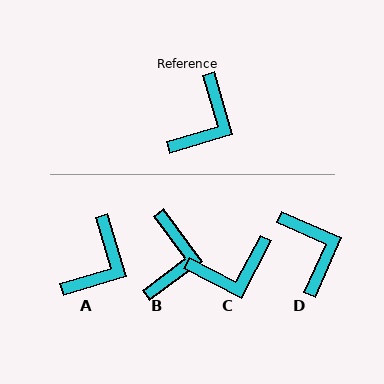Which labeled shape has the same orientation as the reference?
A.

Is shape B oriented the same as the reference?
No, it is off by about 21 degrees.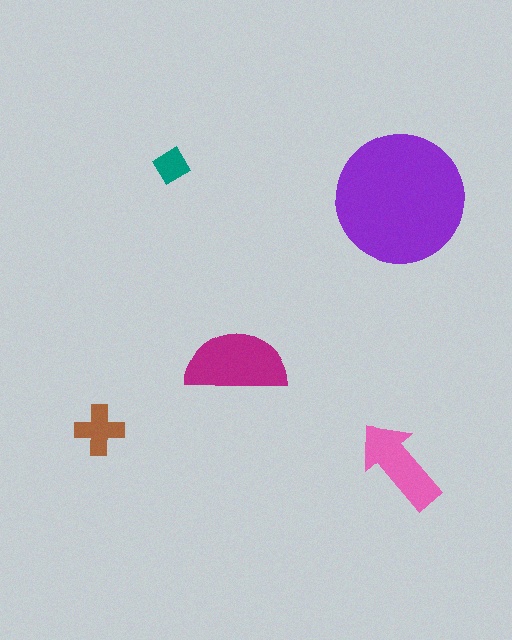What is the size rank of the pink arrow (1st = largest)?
3rd.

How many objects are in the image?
There are 5 objects in the image.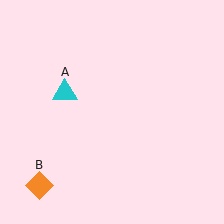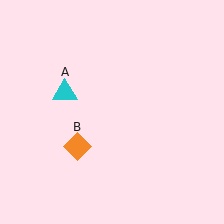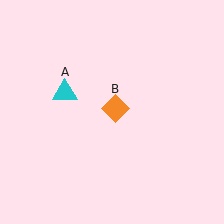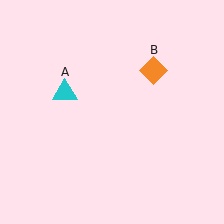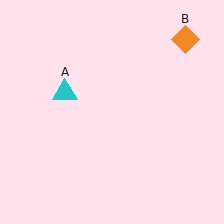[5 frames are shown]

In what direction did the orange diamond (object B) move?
The orange diamond (object B) moved up and to the right.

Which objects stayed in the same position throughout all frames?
Cyan triangle (object A) remained stationary.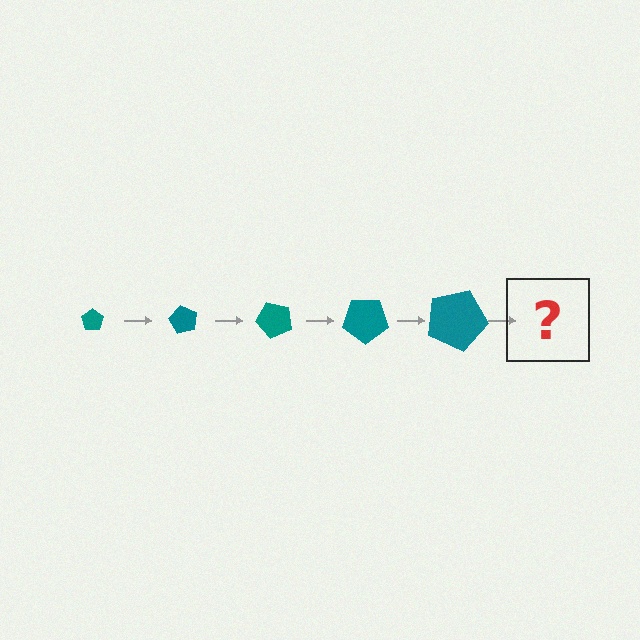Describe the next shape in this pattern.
It should be a pentagon, larger than the previous one and rotated 300 degrees from the start.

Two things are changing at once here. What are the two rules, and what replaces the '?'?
The two rules are that the pentagon grows larger each step and it rotates 60 degrees each step. The '?' should be a pentagon, larger than the previous one and rotated 300 degrees from the start.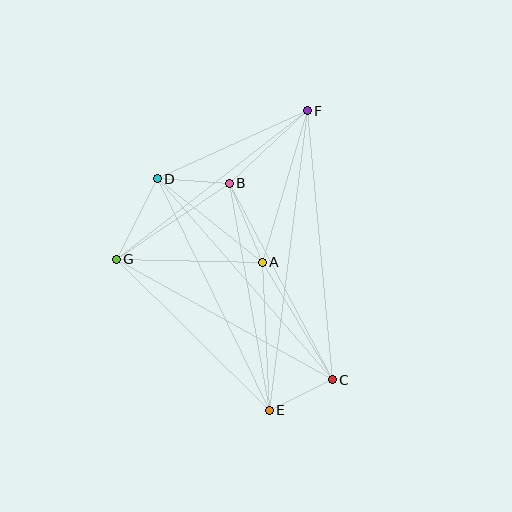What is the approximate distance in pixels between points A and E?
The distance between A and E is approximately 148 pixels.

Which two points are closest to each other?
Points C and E are closest to each other.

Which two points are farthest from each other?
Points E and F are farthest from each other.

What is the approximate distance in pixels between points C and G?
The distance between C and G is approximately 247 pixels.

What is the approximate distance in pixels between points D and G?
The distance between D and G is approximately 90 pixels.